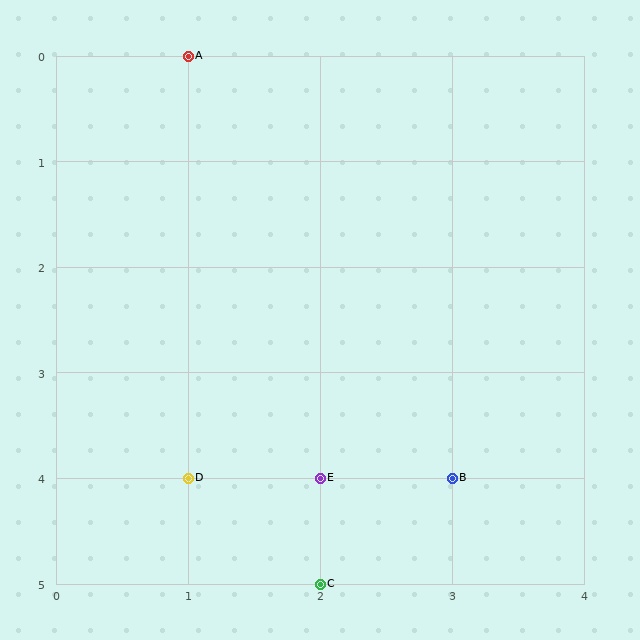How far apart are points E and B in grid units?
Points E and B are 1 column apart.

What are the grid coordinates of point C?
Point C is at grid coordinates (2, 5).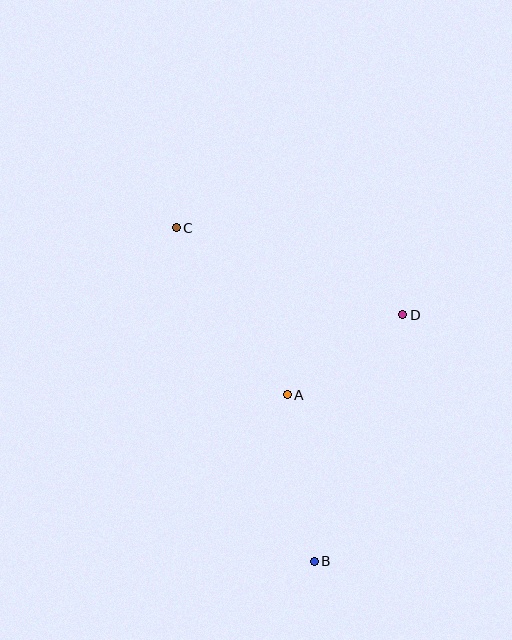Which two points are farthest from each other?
Points B and C are farthest from each other.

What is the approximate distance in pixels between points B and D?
The distance between B and D is approximately 262 pixels.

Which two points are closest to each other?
Points A and D are closest to each other.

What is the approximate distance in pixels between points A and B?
The distance between A and B is approximately 169 pixels.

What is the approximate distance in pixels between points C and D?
The distance between C and D is approximately 242 pixels.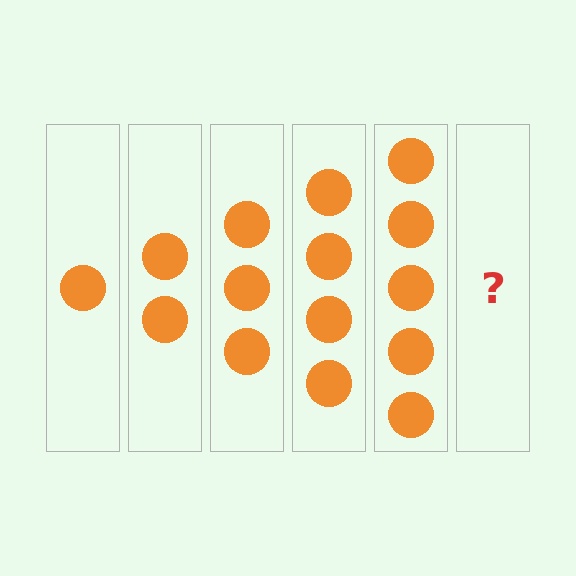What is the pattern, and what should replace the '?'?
The pattern is that each step adds one more circle. The '?' should be 6 circles.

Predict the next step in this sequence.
The next step is 6 circles.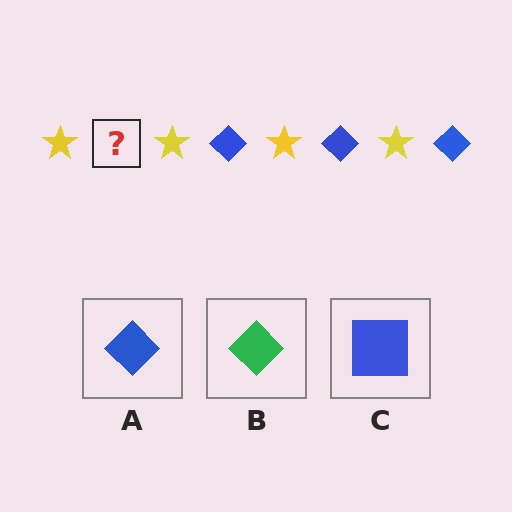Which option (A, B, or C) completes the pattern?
A.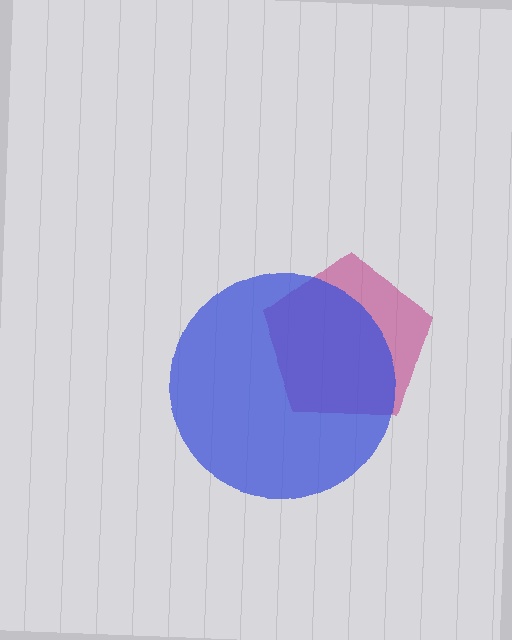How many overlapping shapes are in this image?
There are 2 overlapping shapes in the image.